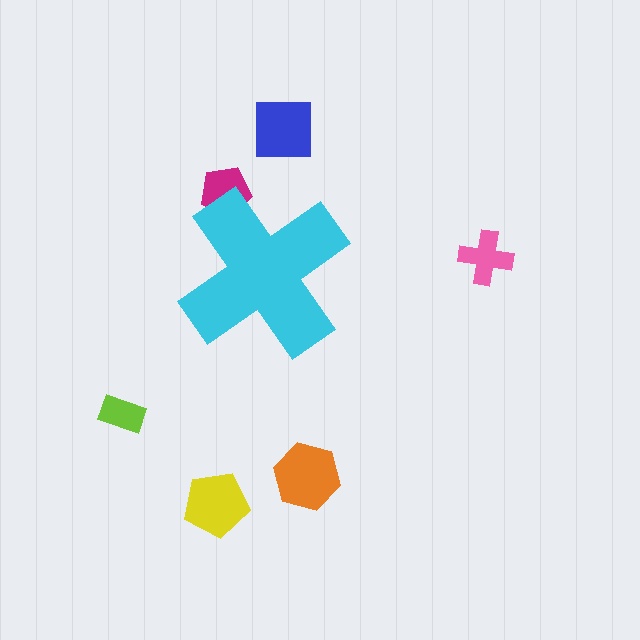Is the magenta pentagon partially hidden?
Yes, the magenta pentagon is partially hidden behind the cyan cross.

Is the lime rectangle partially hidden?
No, the lime rectangle is fully visible.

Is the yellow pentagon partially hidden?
No, the yellow pentagon is fully visible.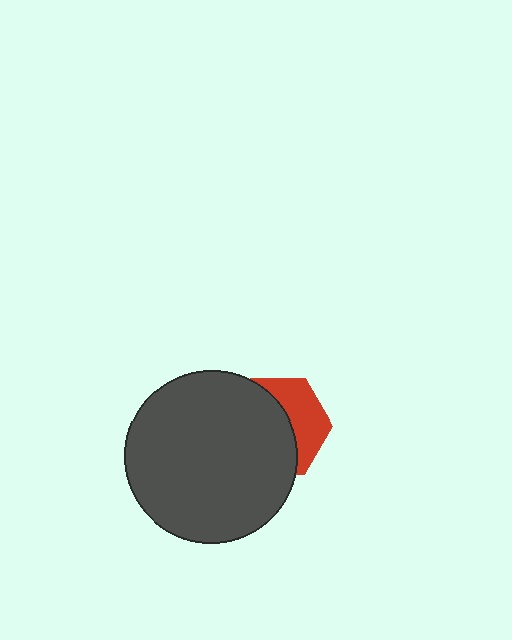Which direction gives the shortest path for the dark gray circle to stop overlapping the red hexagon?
Moving left gives the shortest separation.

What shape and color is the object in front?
The object in front is a dark gray circle.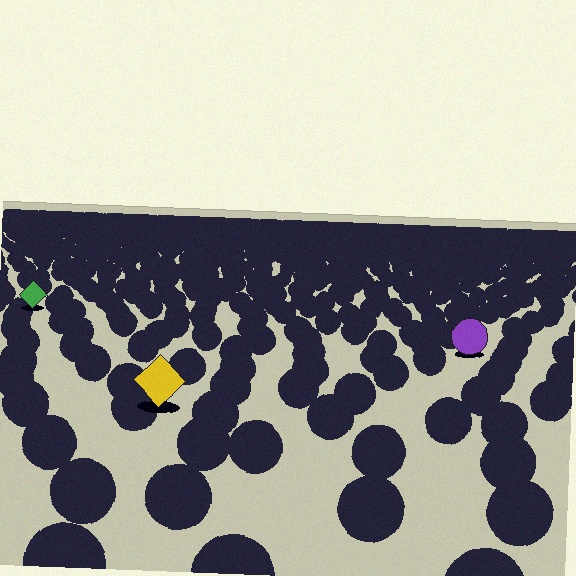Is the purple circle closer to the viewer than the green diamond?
Yes. The purple circle is closer — you can tell from the texture gradient: the ground texture is coarser near it.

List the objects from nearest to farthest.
From nearest to farthest: the yellow diamond, the purple circle, the green diamond.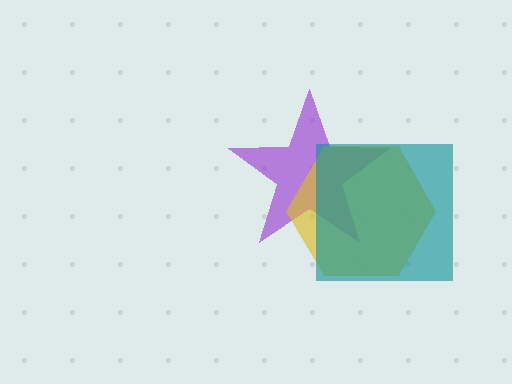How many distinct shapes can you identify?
There are 3 distinct shapes: a purple star, a yellow hexagon, a teal square.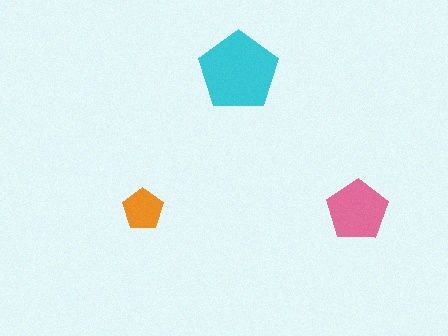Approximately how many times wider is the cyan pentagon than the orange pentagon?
About 2 times wider.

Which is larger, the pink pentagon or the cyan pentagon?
The cyan one.